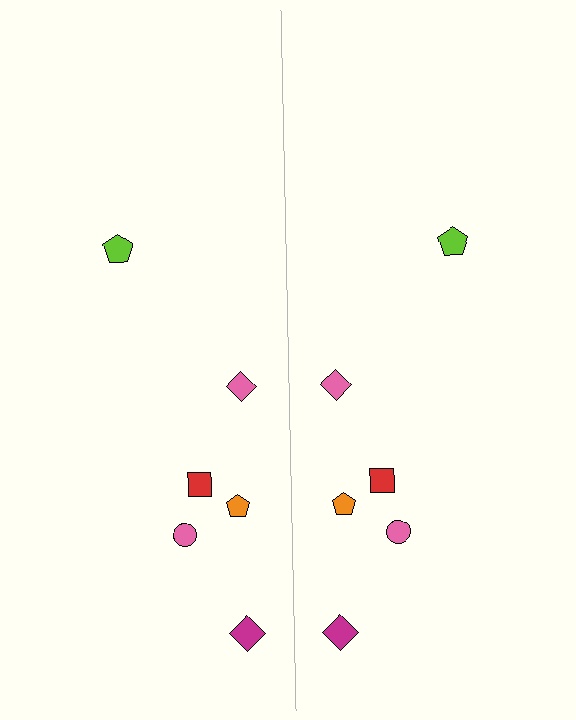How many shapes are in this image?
There are 12 shapes in this image.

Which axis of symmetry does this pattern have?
The pattern has a vertical axis of symmetry running through the center of the image.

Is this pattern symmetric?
Yes, this pattern has bilateral (reflection) symmetry.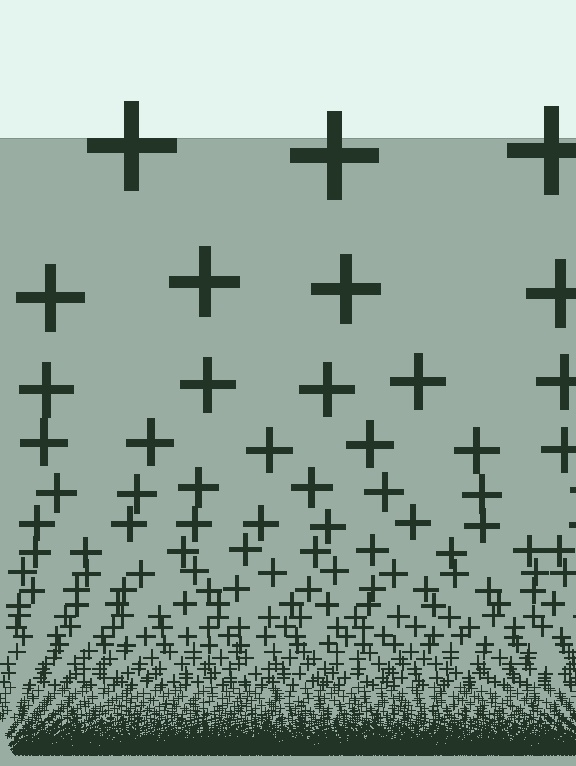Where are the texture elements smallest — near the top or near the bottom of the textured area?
Near the bottom.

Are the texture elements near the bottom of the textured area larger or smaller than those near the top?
Smaller. The gradient is inverted — elements near the bottom are smaller and denser.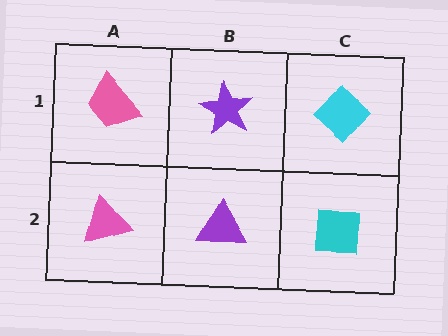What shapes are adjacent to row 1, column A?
A pink triangle (row 2, column A), a purple star (row 1, column B).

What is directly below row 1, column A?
A pink triangle.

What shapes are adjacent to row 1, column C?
A cyan square (row 2, column C), a purple star (row 1, column B).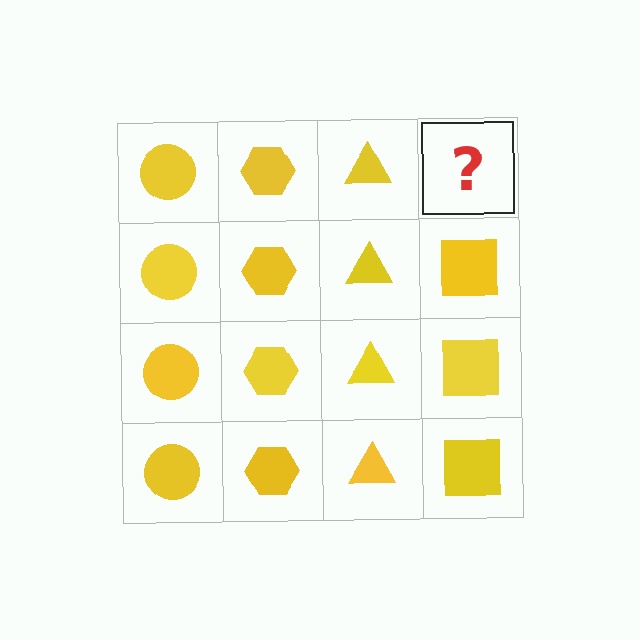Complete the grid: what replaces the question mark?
The question mark should be replaced with a yellow square.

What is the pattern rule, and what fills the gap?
The rule is that each column has a consistent shape. The gap should be filled with a yellow square.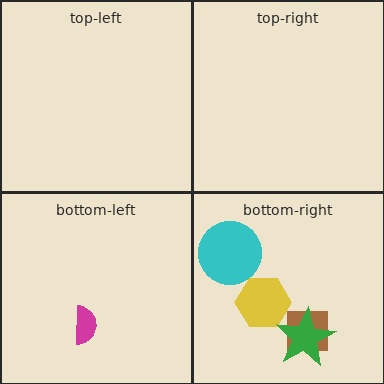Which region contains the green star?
The bottom-right region.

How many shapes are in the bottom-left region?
1.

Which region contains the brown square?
The bottom-right region.